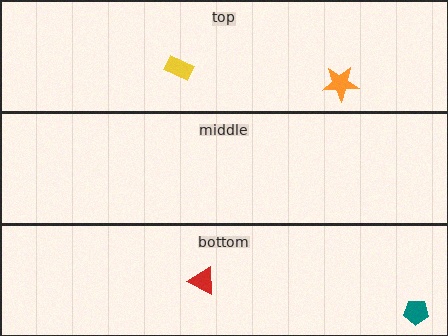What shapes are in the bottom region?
The red triangle, the teal pentagon.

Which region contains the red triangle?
The bottom region.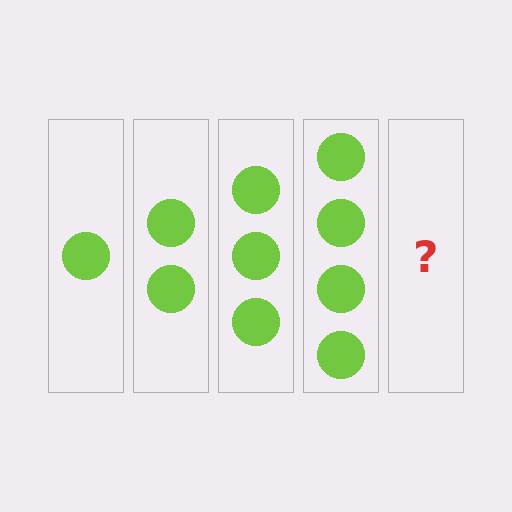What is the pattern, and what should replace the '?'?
The pattern is that each step adds one more circle. The '?' should be 5 circles.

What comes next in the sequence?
The next element should be 5 circles.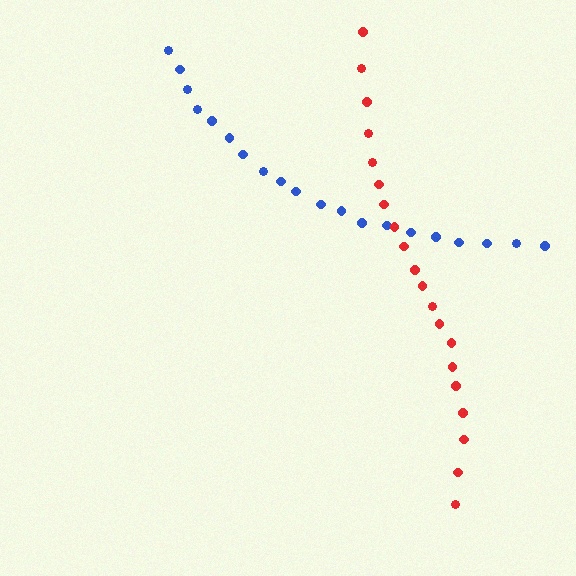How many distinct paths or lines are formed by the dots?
There are 2 distinct paths.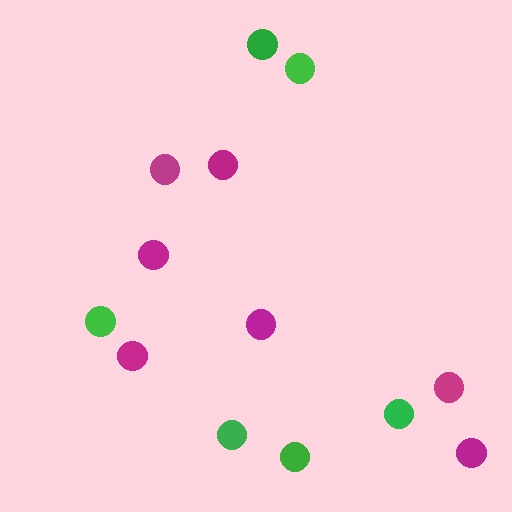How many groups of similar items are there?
There are 2 groups: one group of magenta circles (7) and one group of green circles (6).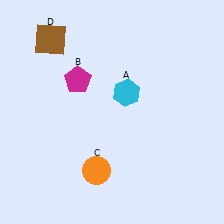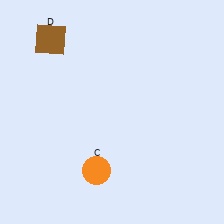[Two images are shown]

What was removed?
The magenta pentagon (B), the cyan hexagon (A) were removed in Image 2.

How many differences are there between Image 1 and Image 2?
There are 2 differences between the two images.